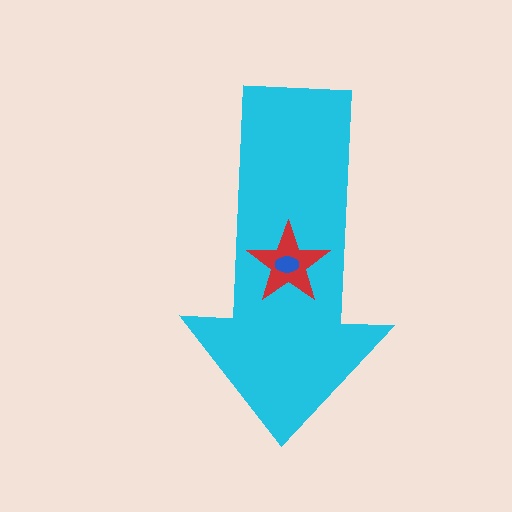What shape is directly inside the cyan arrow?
The red star.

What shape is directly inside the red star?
The blue ellipse.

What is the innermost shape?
The blue ellipse.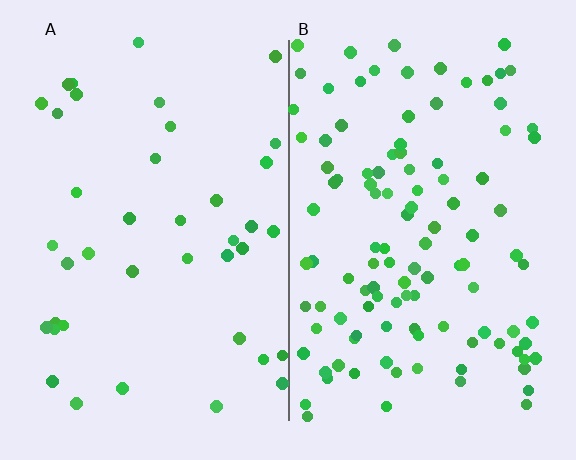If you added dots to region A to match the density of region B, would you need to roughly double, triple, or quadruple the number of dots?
Approximately triple.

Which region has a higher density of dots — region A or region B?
B (the right).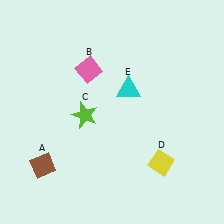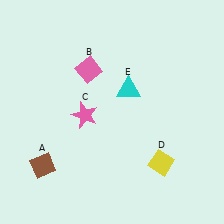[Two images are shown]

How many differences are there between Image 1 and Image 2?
There is 1 difference between the two images.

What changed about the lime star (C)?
In Image 1, C is lime. In Image 2, it changed to pink.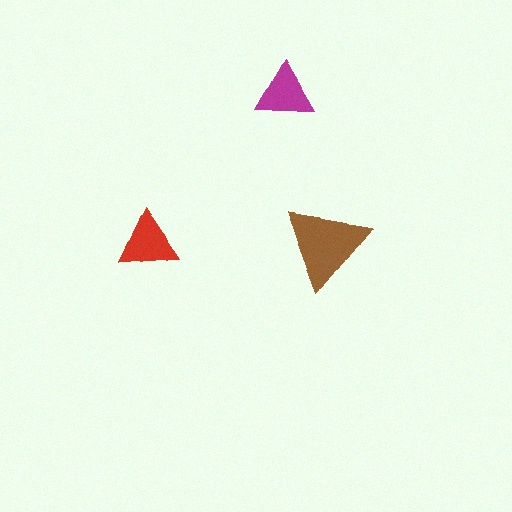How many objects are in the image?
There are 3 objects in the image.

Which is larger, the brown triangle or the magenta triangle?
The brown one.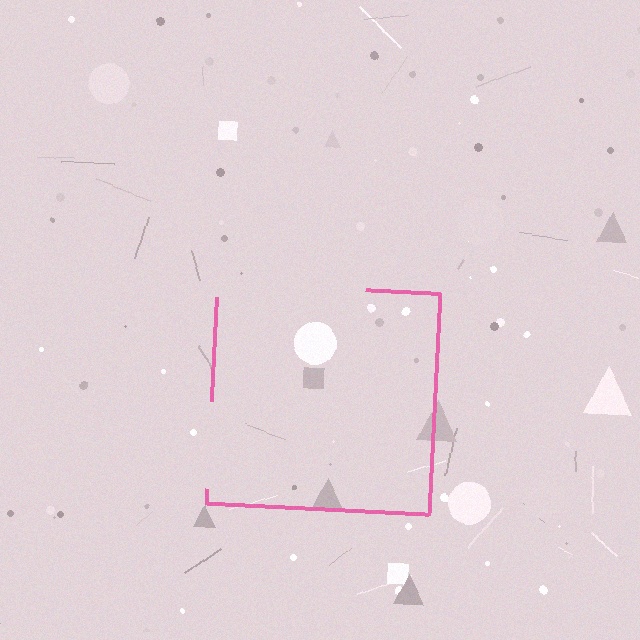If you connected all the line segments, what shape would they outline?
They would outline a square.